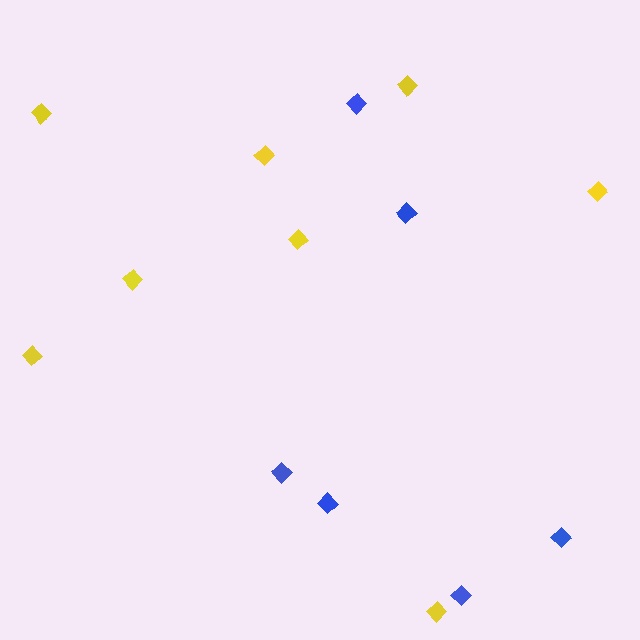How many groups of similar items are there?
There are 2 groups: one group of blue diamonds (6) and one group of yellow diamonds (8).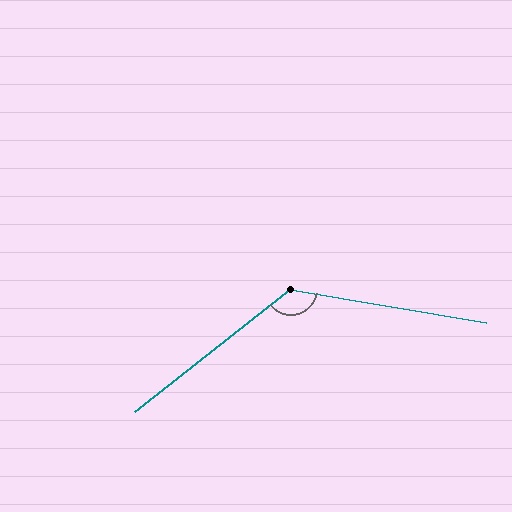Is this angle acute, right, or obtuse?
It is obtuse.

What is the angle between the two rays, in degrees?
Approximately 132 degrees.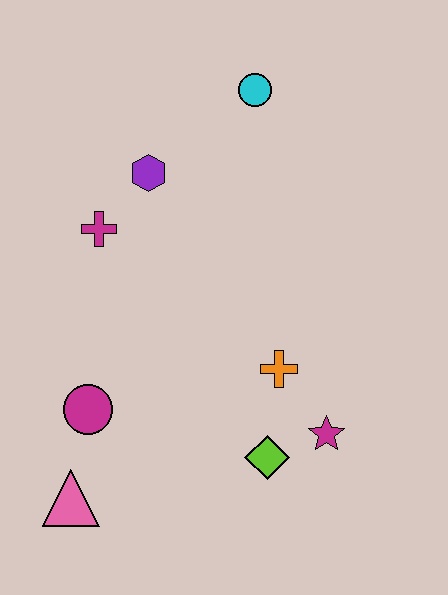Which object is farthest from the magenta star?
The cyan circle is farthest from the magenta star.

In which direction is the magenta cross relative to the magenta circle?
The magenta cross is above the magenta circle.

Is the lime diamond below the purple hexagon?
Yes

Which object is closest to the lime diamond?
The magenta star is closest to the lime diamond.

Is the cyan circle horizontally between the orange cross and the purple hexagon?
Yes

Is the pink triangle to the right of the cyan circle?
No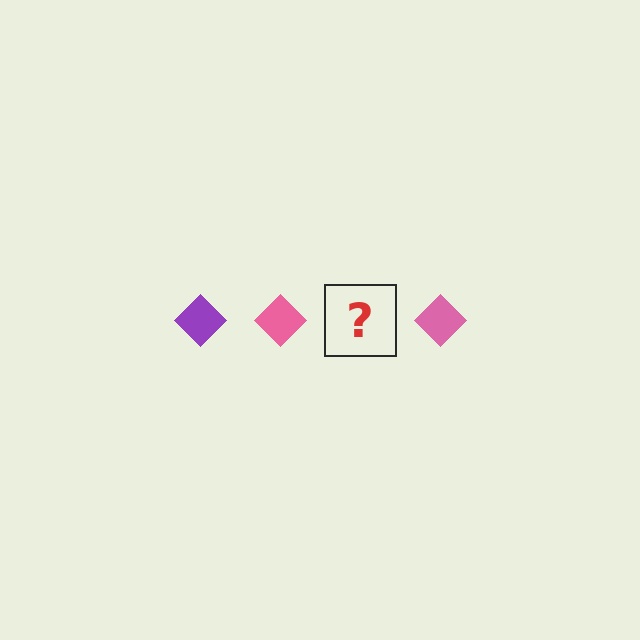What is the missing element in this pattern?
The missing element is a purple diamond.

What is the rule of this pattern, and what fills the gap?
The rule is that the pattern cycles through purple, pink diamonds. The gap should be filled with a purple diamond.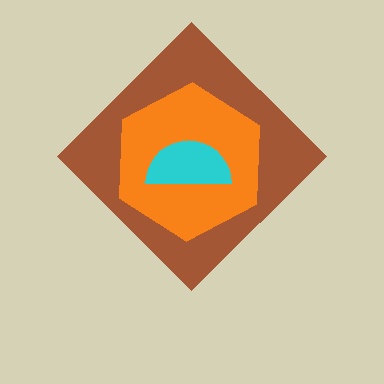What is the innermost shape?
The cyan semicircle.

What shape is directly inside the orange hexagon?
The cyan semicircle.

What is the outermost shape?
The brown diamond.